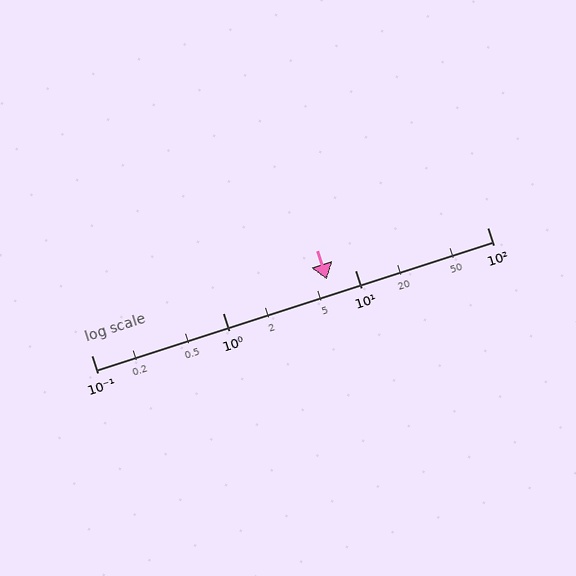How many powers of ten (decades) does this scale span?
The scale spans 3 decades, from 0.1 to 100.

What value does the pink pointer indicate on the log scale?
The pointer indicates approximately 6.1.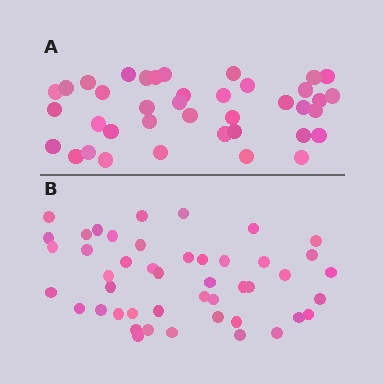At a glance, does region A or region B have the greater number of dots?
Region B (the bottom region) has more dots.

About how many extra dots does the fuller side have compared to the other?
Region B has roughly 8 or so more dots than region A.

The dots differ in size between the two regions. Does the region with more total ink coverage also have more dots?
No. Region A has more total ink coverage because its dots are larger, but region B actually contains more individual dots. Total area can be misleading — the number of items is what matters here.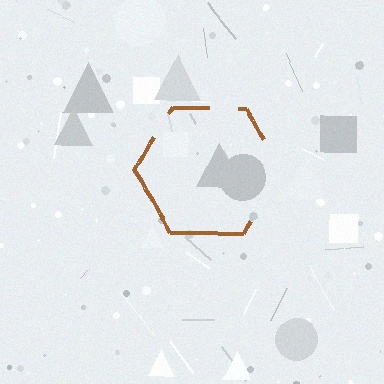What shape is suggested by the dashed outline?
The dashed outline suggests a hexagon.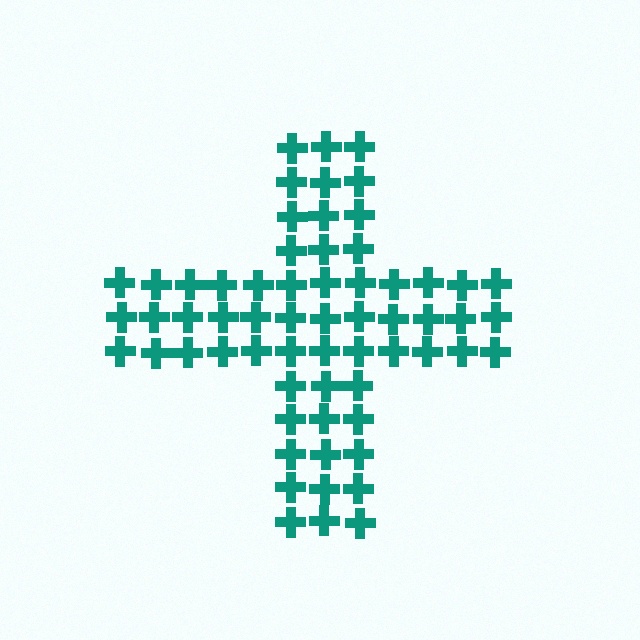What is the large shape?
The large shape is a cross.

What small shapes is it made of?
It is made of small crosses.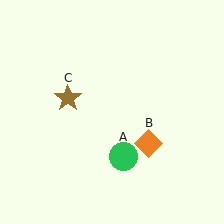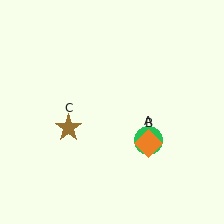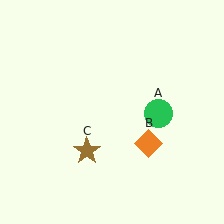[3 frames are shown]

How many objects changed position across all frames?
2 objects changed position: green circle (object A), brown star (object C).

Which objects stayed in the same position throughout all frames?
Orange diamond (object B) remained stationary.